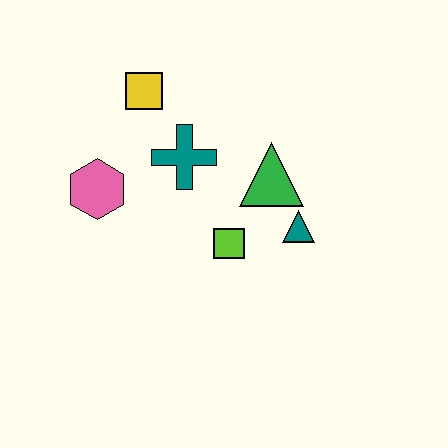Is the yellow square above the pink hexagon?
Yes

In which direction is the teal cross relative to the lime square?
The teal cross is above the lime square.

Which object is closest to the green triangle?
The teal triangle is closest to the green triangle.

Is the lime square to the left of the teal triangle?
Yes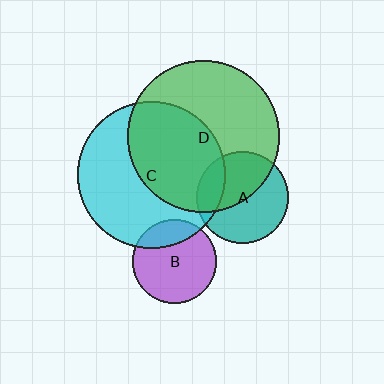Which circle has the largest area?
Circle D (green).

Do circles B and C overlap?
Yes.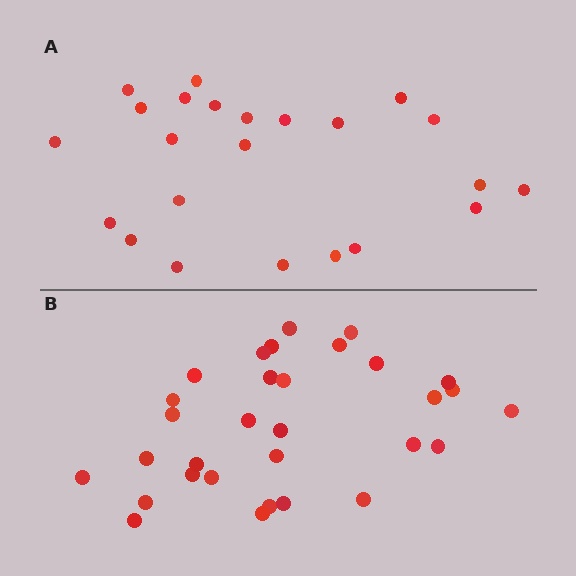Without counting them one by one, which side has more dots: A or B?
Region B (the bottom region) has more dots.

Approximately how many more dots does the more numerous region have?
Region B has roughly 8 or so more dots than region A.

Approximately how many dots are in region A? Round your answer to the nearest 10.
About 20 dots. (The exact count is 23, which rounds to 20.)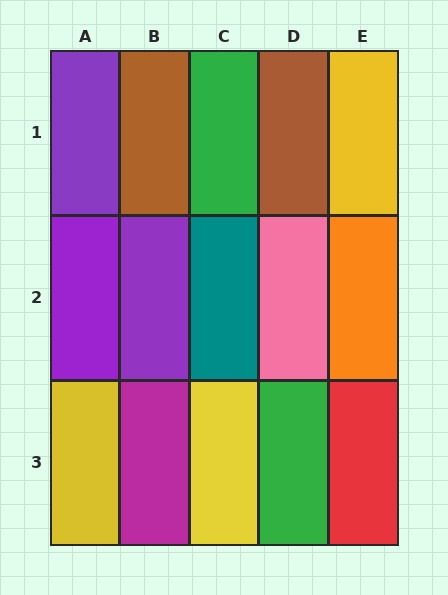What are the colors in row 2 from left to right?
Purple, purple, teal, pink, orange.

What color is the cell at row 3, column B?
Magenta.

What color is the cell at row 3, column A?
Yellow.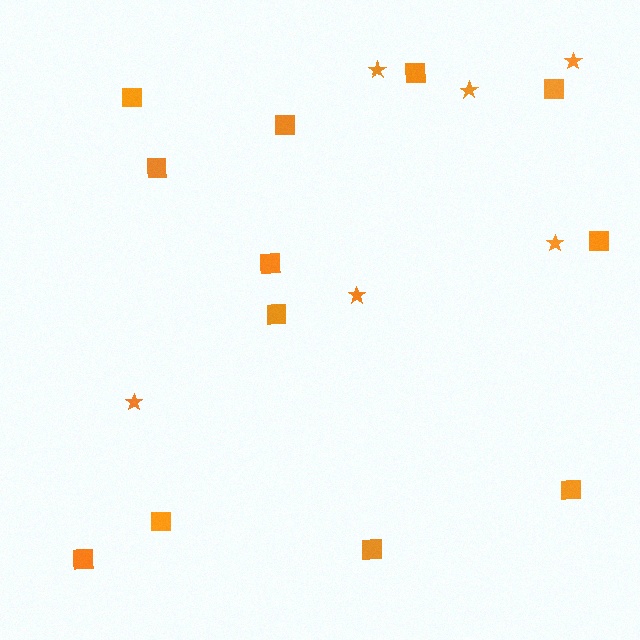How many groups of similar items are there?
There are 2 groups: one group of squares (12) and one group of stars (6).